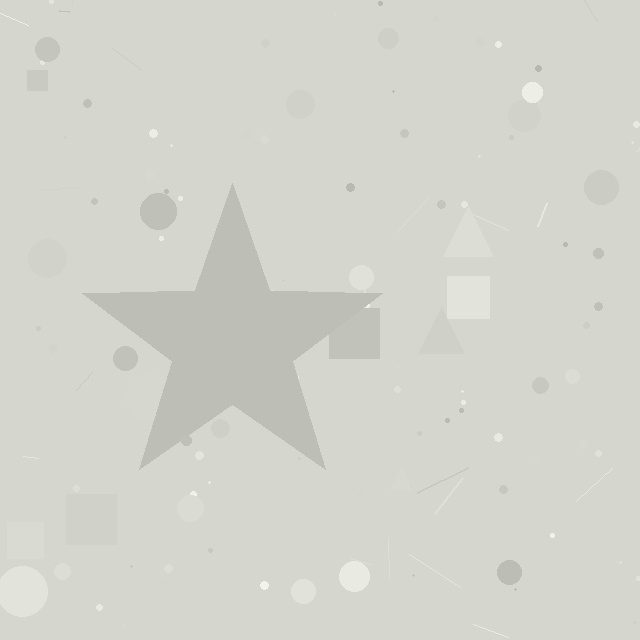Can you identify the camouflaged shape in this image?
The camouflaged shape is a star.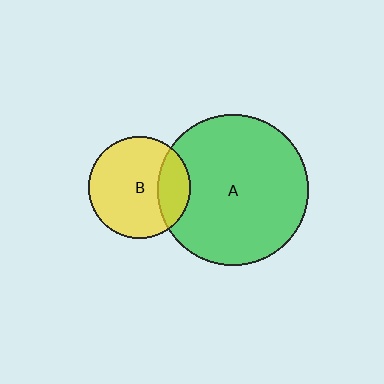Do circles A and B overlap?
Yes.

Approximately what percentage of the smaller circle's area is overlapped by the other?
Approximately 25%.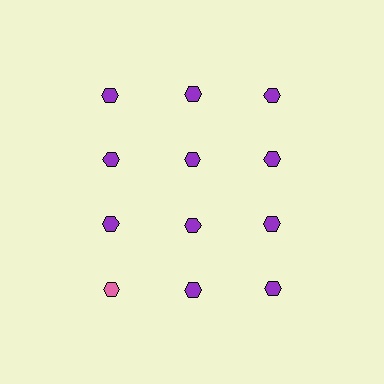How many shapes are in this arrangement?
There are 12 shapes arranged in a grid pattern.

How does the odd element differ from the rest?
It has a different color: pink instead of purple.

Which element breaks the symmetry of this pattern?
The pink hexagon in the fourth row, leftmost column breaks the symmetry. All other shapes are purple hexagons.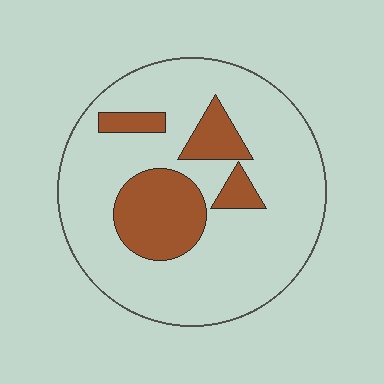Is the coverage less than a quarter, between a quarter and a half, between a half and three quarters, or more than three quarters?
Less than a quarter.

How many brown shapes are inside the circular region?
4.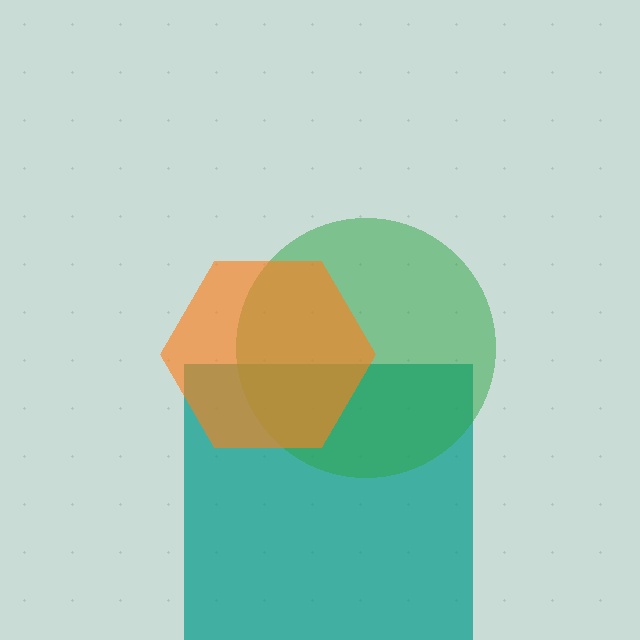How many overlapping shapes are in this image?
There are 3 overlapping shapes in the image.